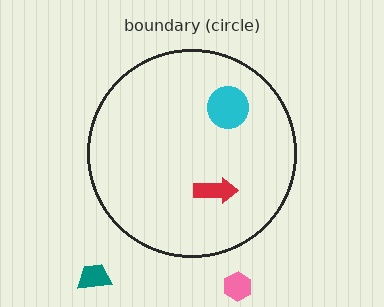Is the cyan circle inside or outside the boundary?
Inside.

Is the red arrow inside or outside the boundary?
Inside.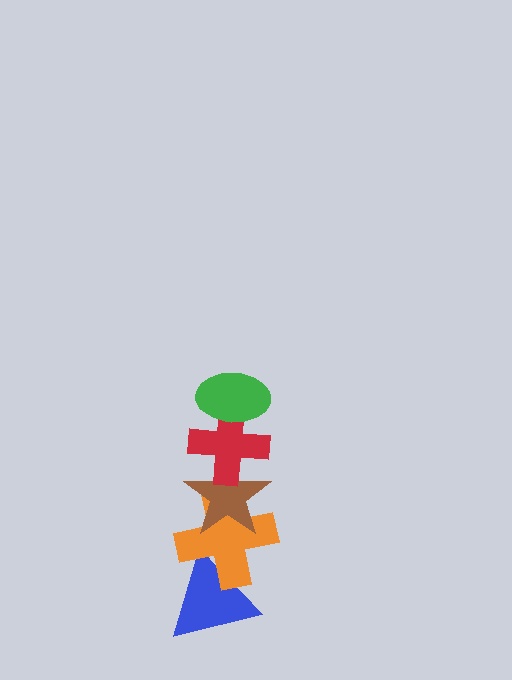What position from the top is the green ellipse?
The green ellipse is 1st from the top.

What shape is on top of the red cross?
The green ellipse is on top of the red cross.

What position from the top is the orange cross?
The orange cross is 4th from the top.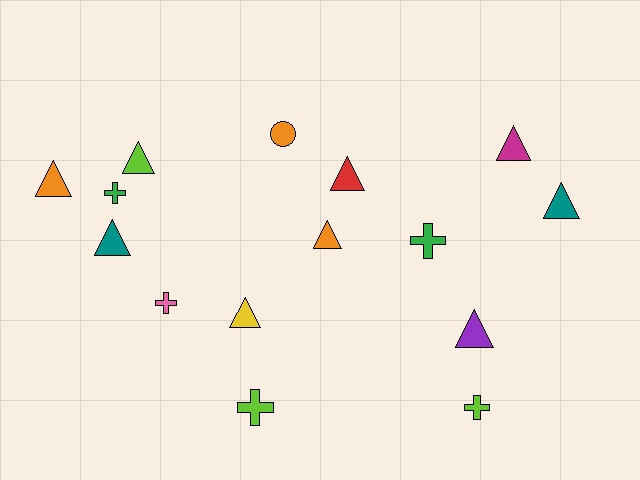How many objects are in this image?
There are 15 objects.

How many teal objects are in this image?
There are 2 teal objects.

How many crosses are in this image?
There are 5 crosses.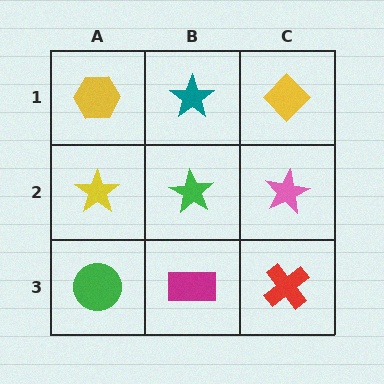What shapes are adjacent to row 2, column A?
A yellow hexagon (row 1, column A), a green circle (row 3, column A), a green star (row 2, column B).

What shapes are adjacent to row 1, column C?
A pink star (row 2, column C), a teal star (row 1, column B).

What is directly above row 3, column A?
A yellow star.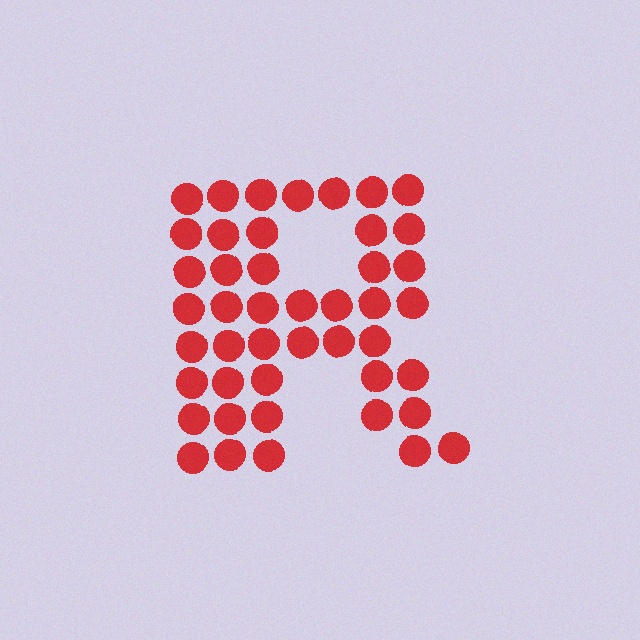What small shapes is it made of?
It is made of small circles.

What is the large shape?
The large shape is the letter R.